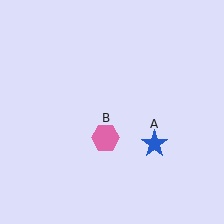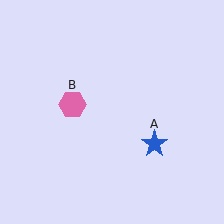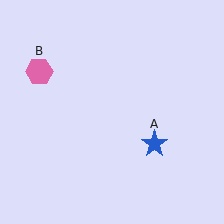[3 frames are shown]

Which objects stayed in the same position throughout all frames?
Blue star (object A) remained stationary.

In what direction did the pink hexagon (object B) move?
The pink hexagon (object B) moved up and to the left.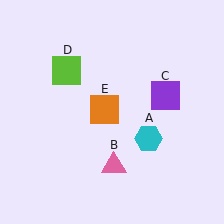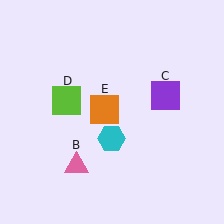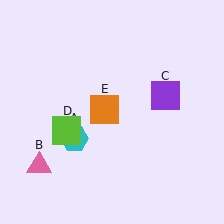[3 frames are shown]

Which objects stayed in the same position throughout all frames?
Purple square (object C) and orange square (object E) remained stationary.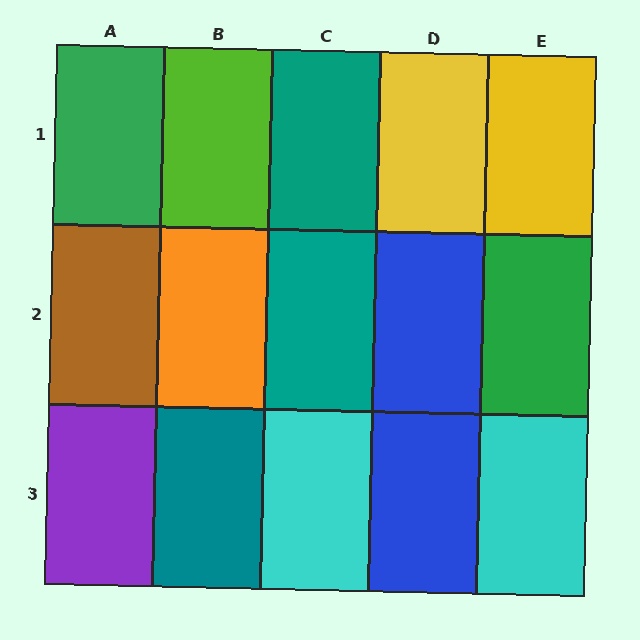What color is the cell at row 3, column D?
Blue.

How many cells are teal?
3 cells are teal.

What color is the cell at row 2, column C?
Teal.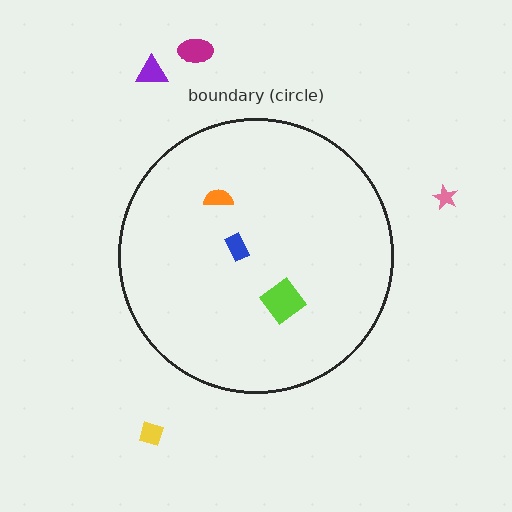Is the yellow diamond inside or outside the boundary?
Outside.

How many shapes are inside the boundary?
3 inside, 4 outside.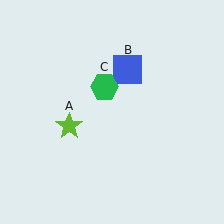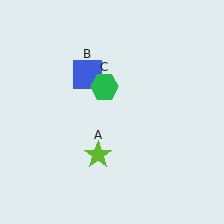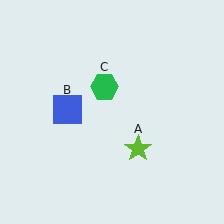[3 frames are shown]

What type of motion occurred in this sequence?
The lime star (object A), blue square (object B) rotated counterclockwise around the center of the scene.